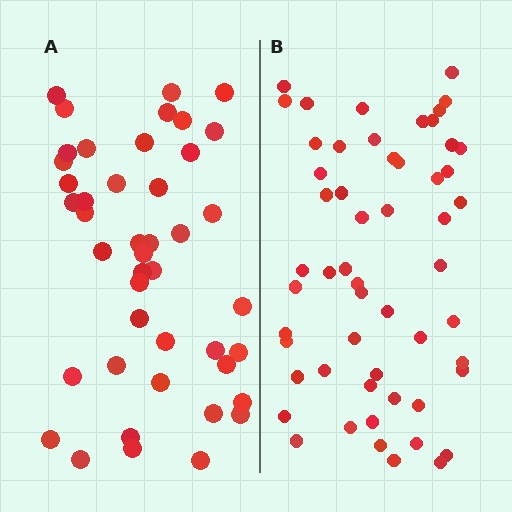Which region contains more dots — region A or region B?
Region B (the right region) has more dots.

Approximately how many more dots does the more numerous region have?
Region B has roughly 12 or so more dots than region A.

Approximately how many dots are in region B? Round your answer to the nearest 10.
About 60 dots. (The exact count is 55, which rounds to 60.)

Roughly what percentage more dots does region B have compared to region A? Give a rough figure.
About 25% more.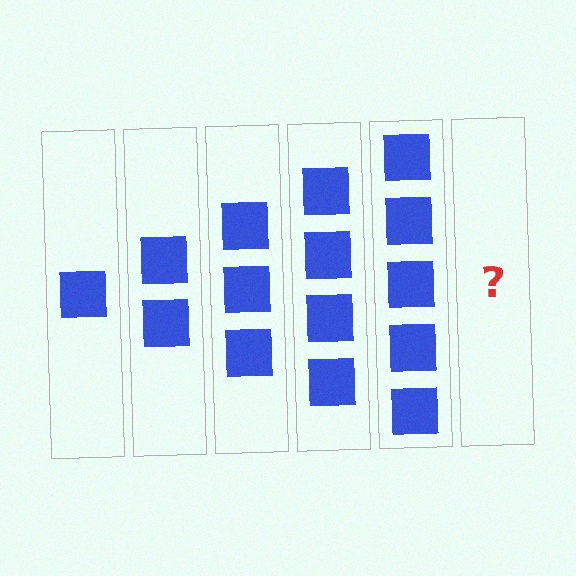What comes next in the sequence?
The next element should be 6 squares.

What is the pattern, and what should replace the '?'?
The pattern is that each step adds one more square. The '?' should be 6 squares.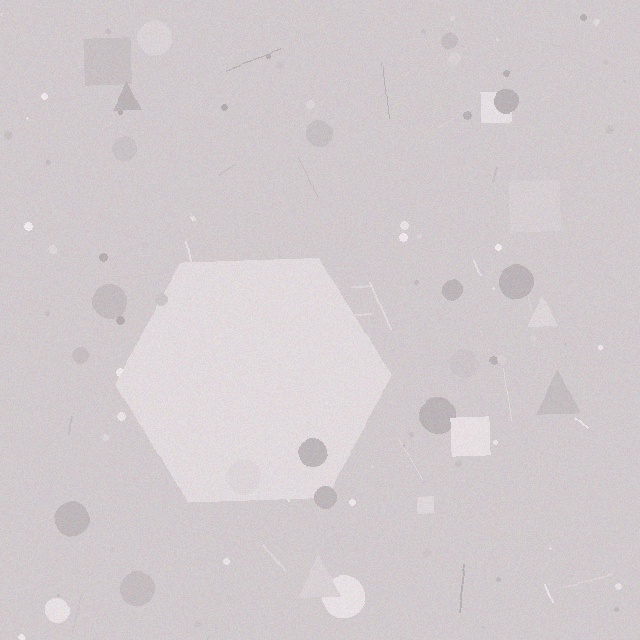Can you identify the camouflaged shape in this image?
The camouflaged shape is a hexagon.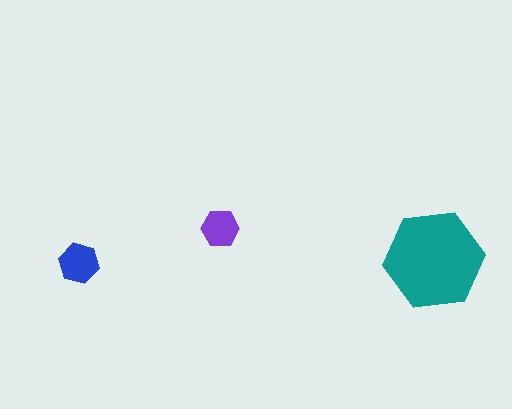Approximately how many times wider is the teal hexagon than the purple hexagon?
About 2.5 times wider.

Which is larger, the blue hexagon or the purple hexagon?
The blue one.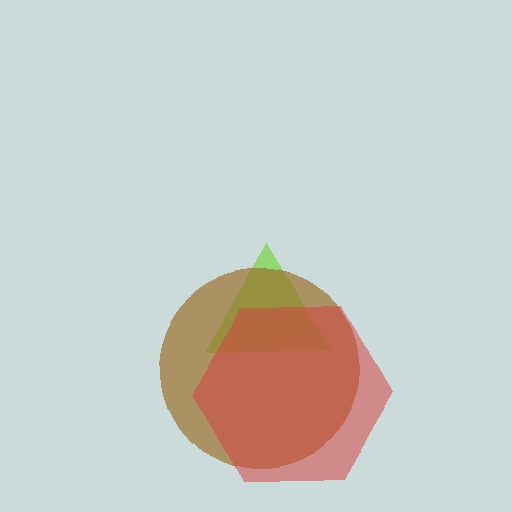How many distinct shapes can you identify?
There are 3 distinct shapes: a lime triangle, a brown circle, a red hexagon.